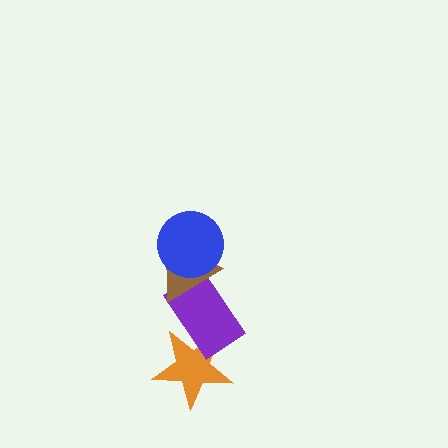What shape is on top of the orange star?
The purple rectangle is on top of the orange star.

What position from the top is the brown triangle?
The brown triangle is 2nd from the top.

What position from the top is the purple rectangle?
The purple rectangle is 3rd from the top.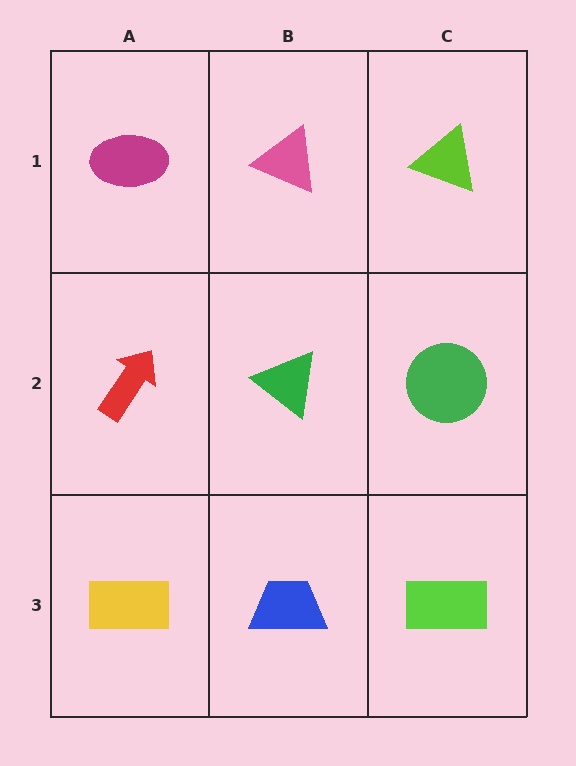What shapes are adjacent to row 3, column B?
A green triangle (row 2, column B), a yellow rectangle (row 3, column A), a lime rectangle (row 3, column C).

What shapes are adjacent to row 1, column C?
A green circle (row 2, column C), a pink triangle (row 1, column B).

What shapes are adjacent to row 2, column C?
A lime triangle (row 1, column C), a lime rectangle (row 3, column C), a green triangle (row 2, column B).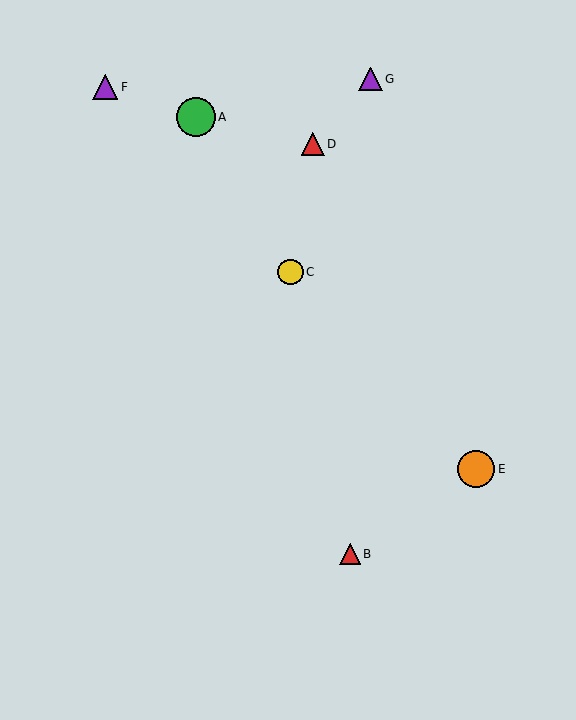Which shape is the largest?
The green circle (labeled A) is the largest.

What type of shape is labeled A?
Shape A is a green circle.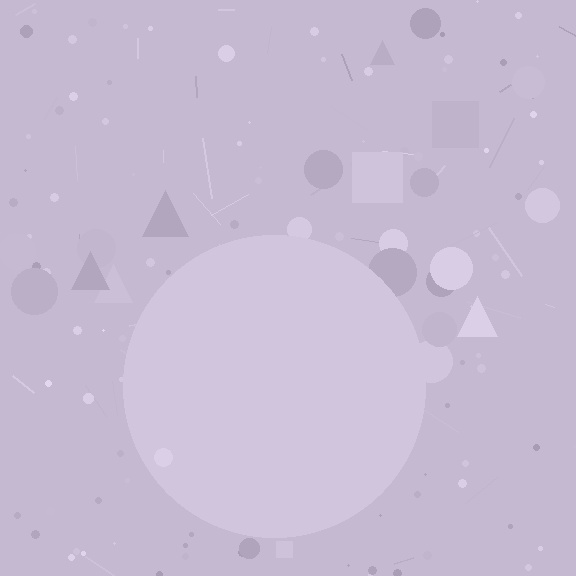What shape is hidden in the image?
A circle is hidden in the image.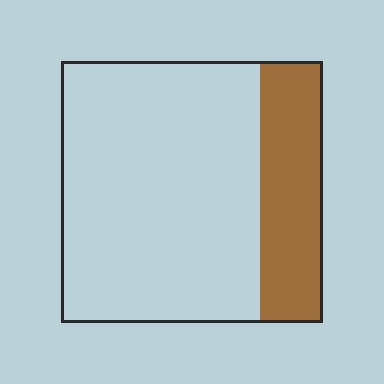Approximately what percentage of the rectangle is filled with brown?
Approximately 25%.